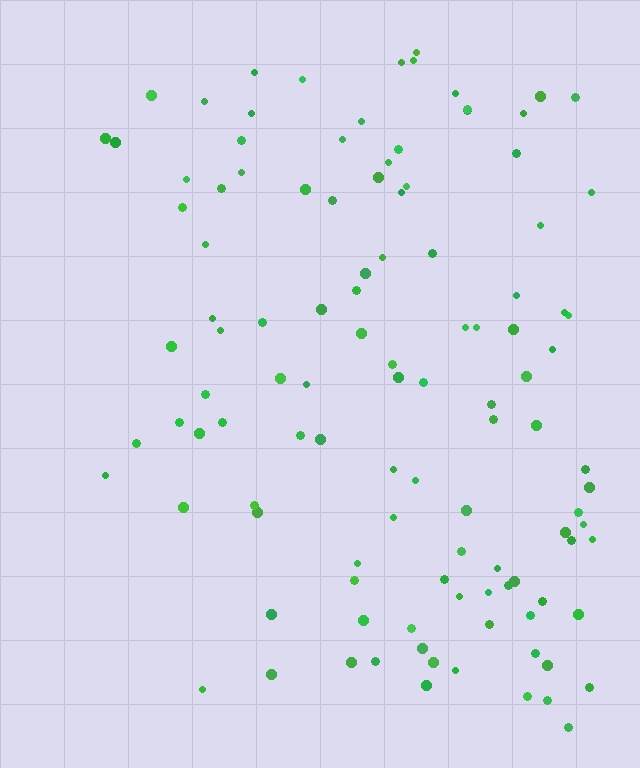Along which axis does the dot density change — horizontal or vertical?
Horizontal.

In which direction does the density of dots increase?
From left to right, with the right side densest.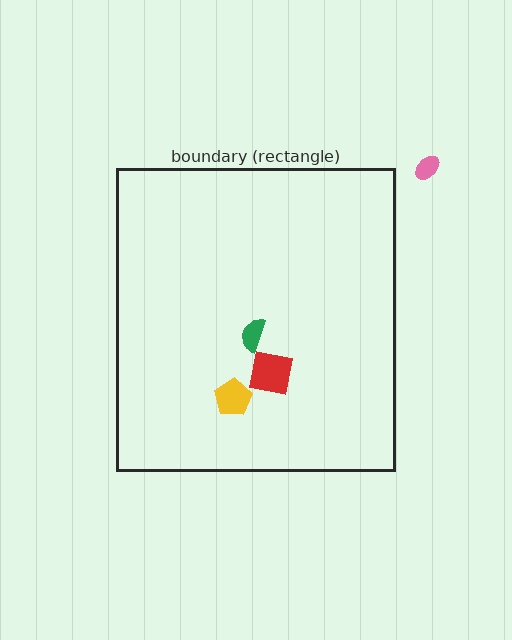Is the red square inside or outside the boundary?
Inside.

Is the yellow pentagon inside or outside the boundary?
Inside.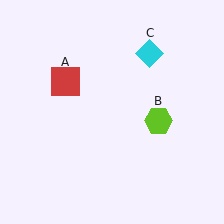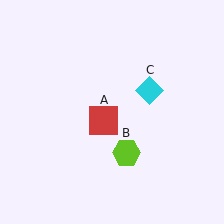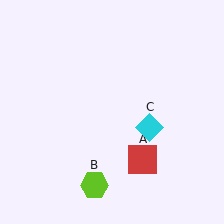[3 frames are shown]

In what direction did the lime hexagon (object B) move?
The lime hexagon (object B) moved down and to the left.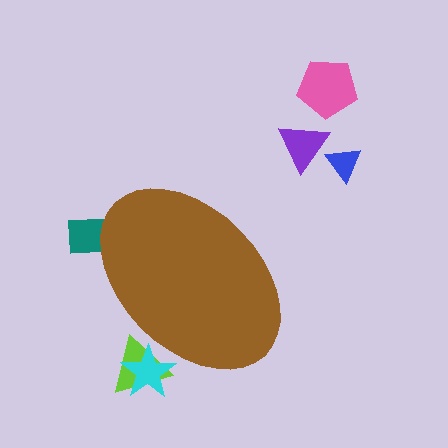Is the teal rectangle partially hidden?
Yes, the teal rectangle is partially hidden behind the brown ellipse.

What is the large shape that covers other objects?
A brown ellipse.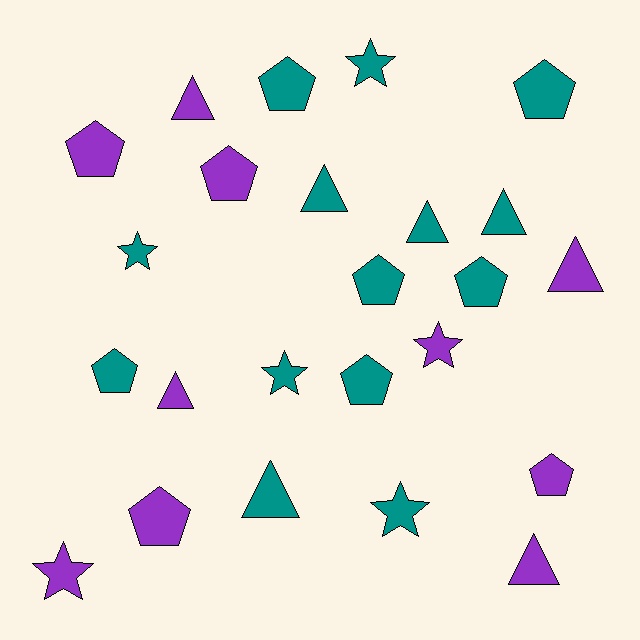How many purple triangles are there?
There are 4 purple triangles.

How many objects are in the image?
There are 24 objects.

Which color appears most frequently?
Teal, with 14 objects.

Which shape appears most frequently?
Pentagon, with 10 objects.